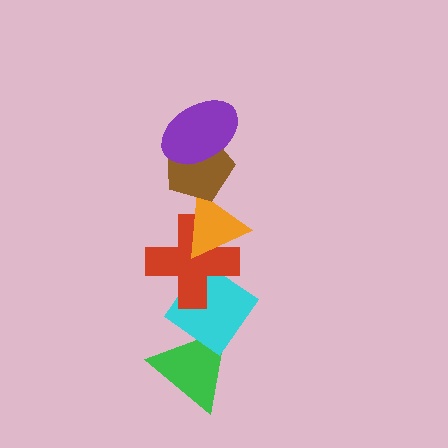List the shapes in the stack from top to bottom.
From top to bottom: the purple ellipse, the brown pentagon, the orange triangle, the red cross, the cyan diamond, the green triangle.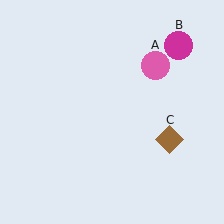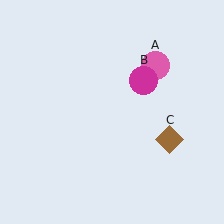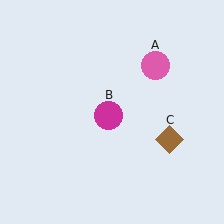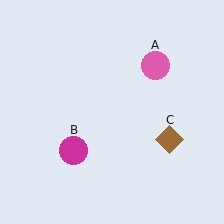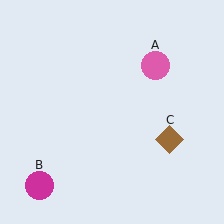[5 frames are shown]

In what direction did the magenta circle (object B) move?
The magenta circle (object B) moved down and to the left.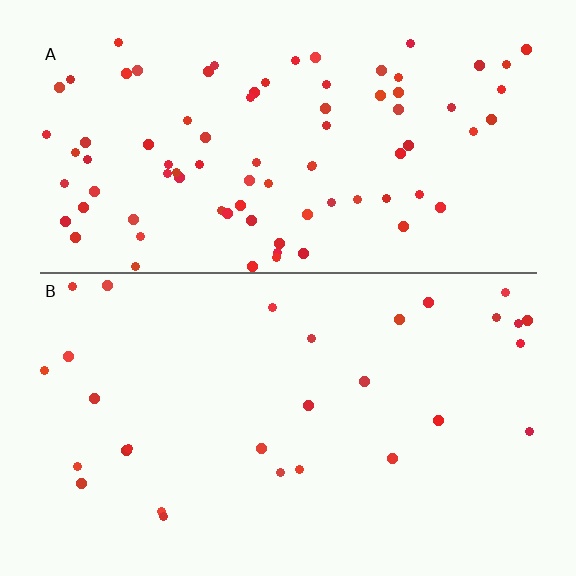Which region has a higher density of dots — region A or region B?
A (the top).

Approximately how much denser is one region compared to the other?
Approximately 2.9× — region A over region B.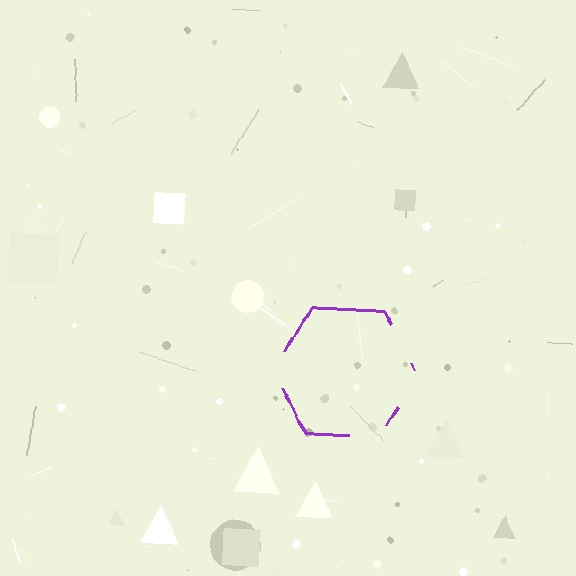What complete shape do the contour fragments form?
The contour fragments form a hexagon.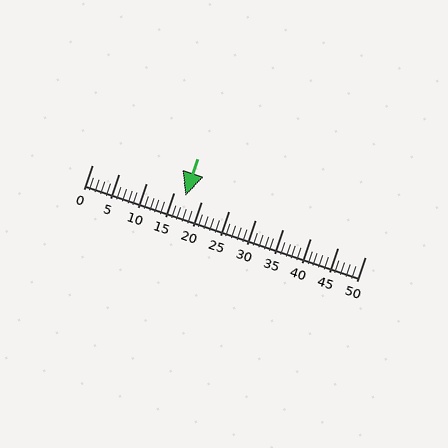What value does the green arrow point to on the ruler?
The green arrow points to approximately 17.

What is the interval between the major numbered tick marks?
The major tick marks are spaced 5 units apart.